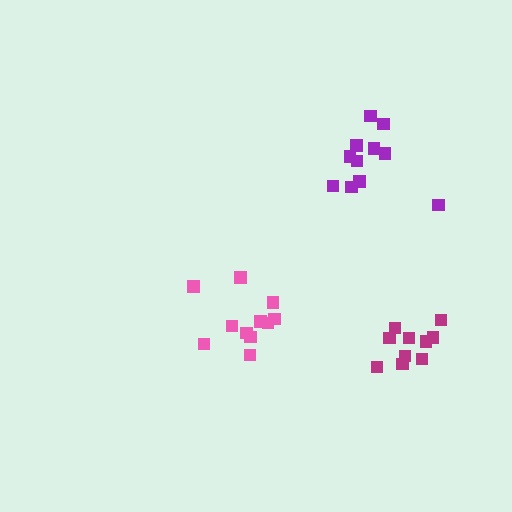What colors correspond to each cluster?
The clusters are colored: pink, purple, magenta.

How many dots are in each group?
Group 1: 11 dots, Group 2: 11 dots, Group 3: 10 dots (32 total).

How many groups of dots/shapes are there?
There are 3 groups.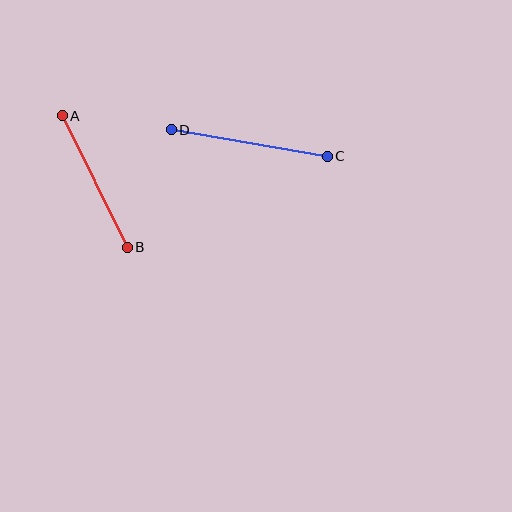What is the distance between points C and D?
The distance is approximately 158 pixels.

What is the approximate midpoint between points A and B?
The midpoint is at approximately (95, 181) pixels.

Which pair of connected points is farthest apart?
Points C and D are farthest apart.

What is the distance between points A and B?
The distance is approximately 146 pixels.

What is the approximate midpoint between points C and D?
The midpoint is at approximately (249, 143) pixels.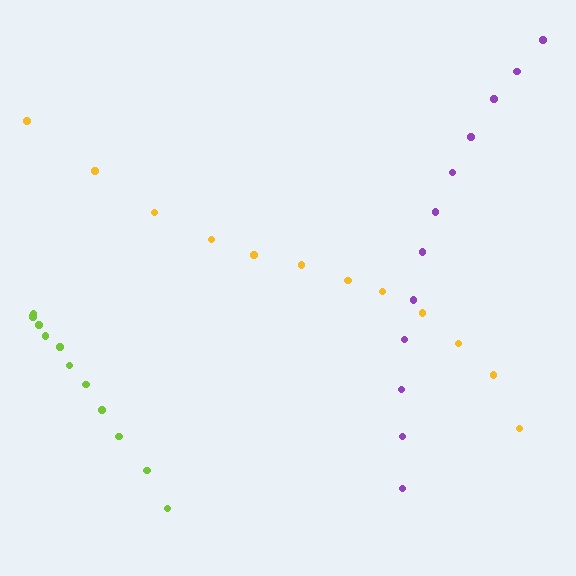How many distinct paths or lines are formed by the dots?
There are 3 distinct paths.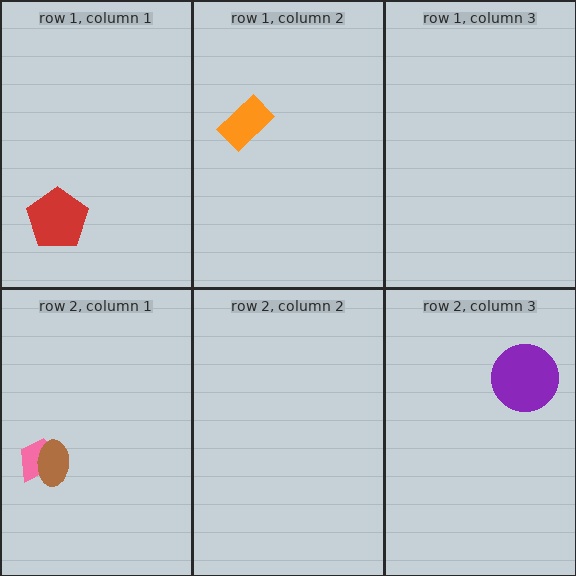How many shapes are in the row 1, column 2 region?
1.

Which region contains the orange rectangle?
The row 1, column 2 region.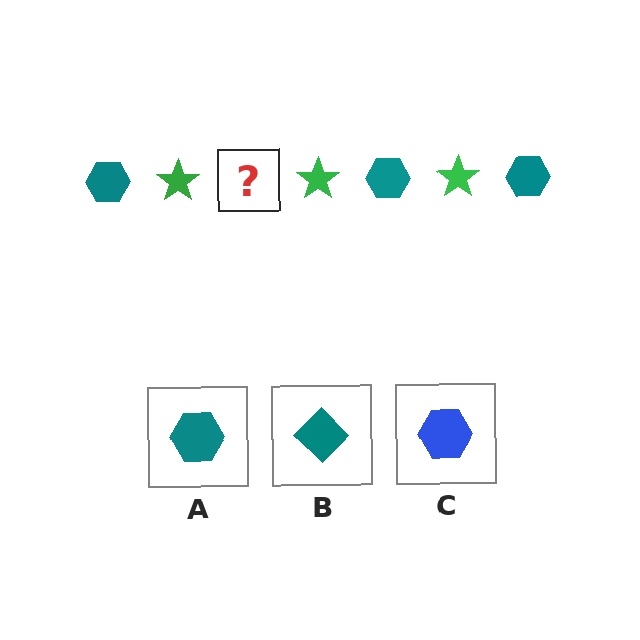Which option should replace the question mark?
Option A.